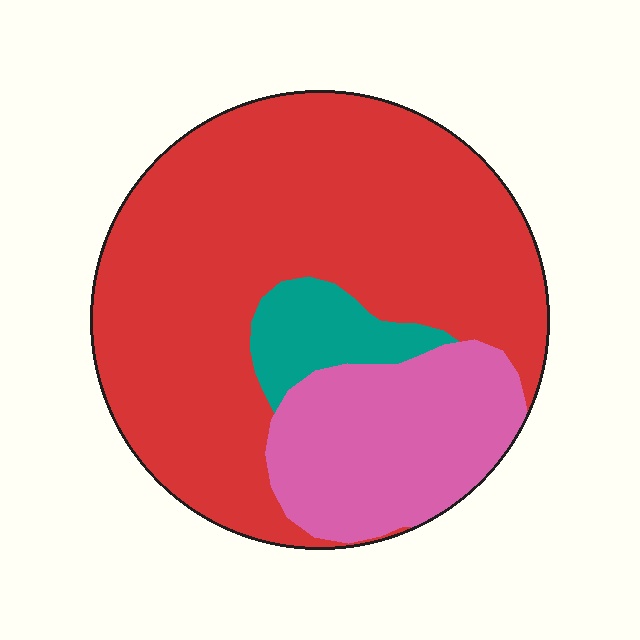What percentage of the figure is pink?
Pink covers 23% of the figure.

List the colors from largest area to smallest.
From largest to smallest: red, pink, teal.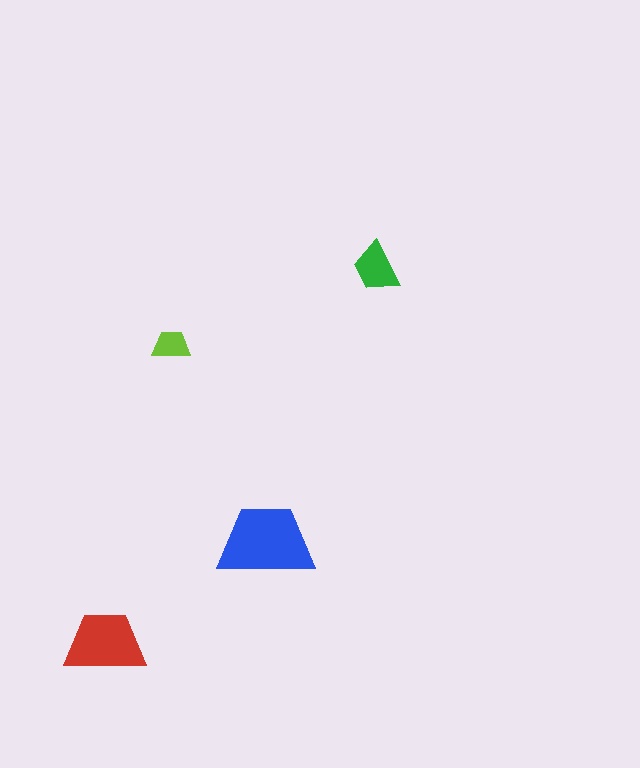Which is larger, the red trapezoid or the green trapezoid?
The red one.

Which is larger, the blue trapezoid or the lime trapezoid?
The blue one.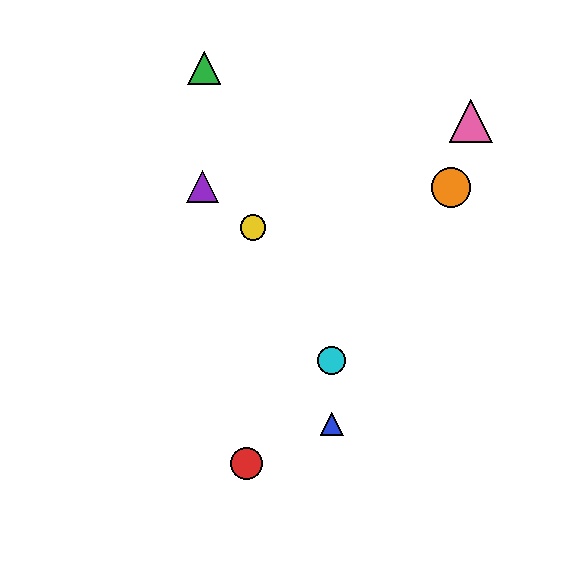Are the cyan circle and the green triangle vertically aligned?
No, the cyan circle is at x≈332 and the green triangle is at x≈204.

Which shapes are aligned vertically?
The blue triangle, the cyan circle are aligned vertically.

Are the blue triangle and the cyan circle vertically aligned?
Yes, both are at x≈332.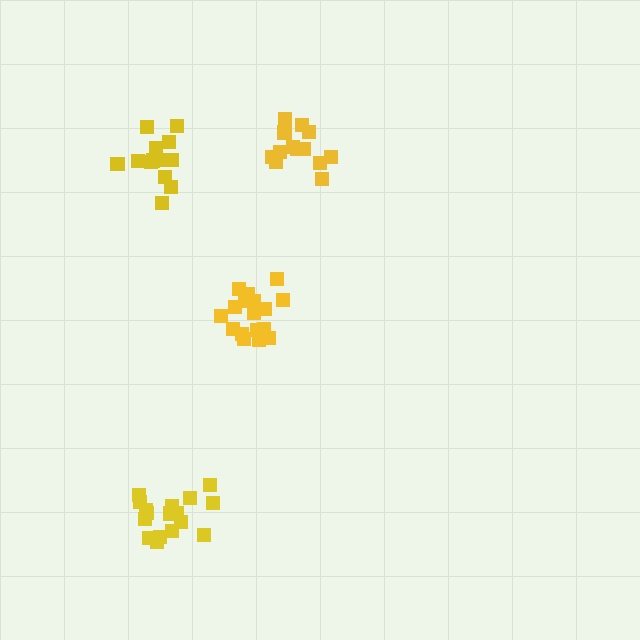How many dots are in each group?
Group 1: 17 dots, Group 2: 14 dots, Group 3: 17 dots, Group 4: 14 dots (62 total).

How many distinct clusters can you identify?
There are 4 distinct clusters.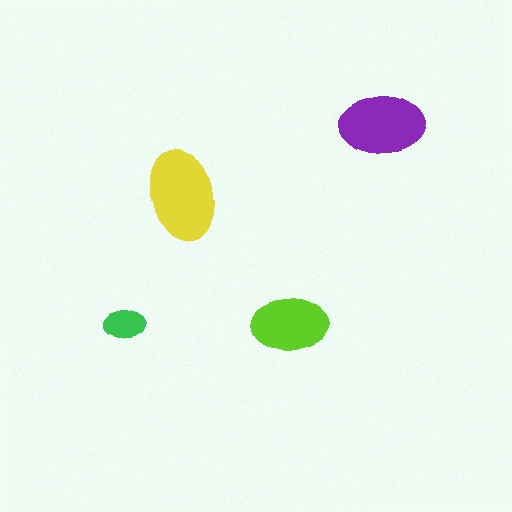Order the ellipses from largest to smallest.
the yellow one, the purple one, the lime one, the green one.